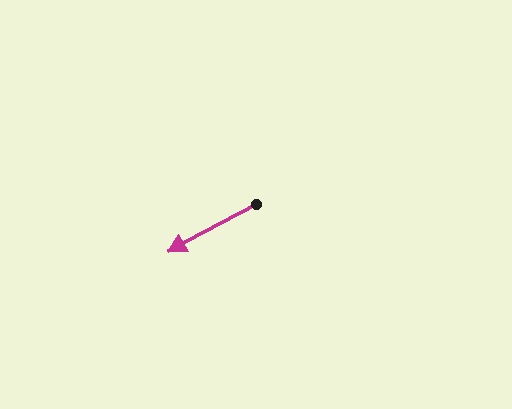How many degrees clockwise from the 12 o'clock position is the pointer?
Approximately 242 degrees.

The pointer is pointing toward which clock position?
Roughly 8 o'clock.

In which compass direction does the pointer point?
Southwest.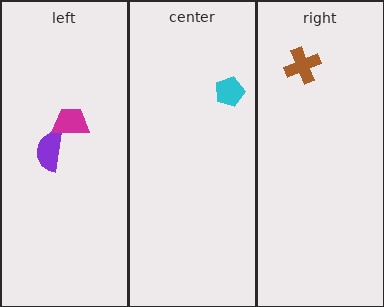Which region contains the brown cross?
The right region.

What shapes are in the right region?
The brown cross.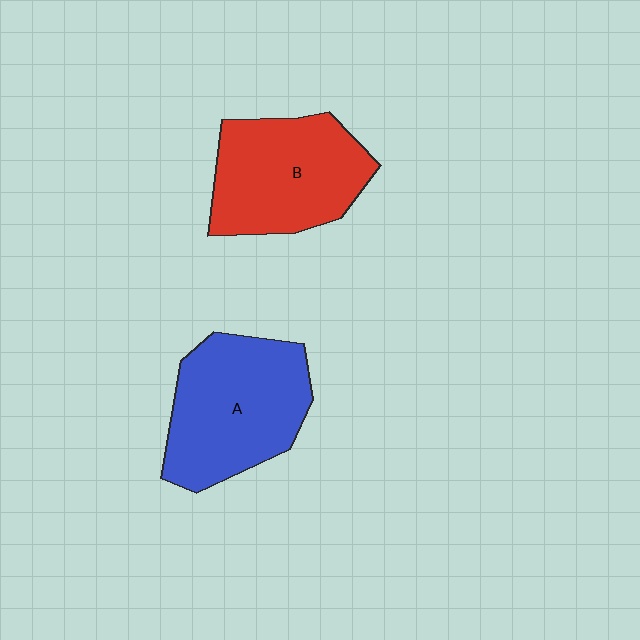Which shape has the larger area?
Shape A (blue).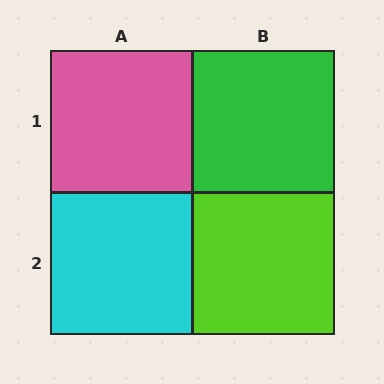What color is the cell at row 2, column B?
Lime.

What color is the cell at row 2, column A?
Cyan.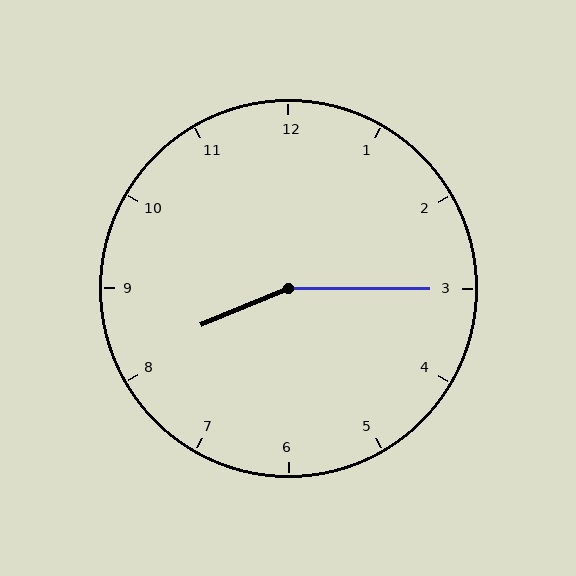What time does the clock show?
8:15.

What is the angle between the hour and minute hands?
Approximately 158 degrees.